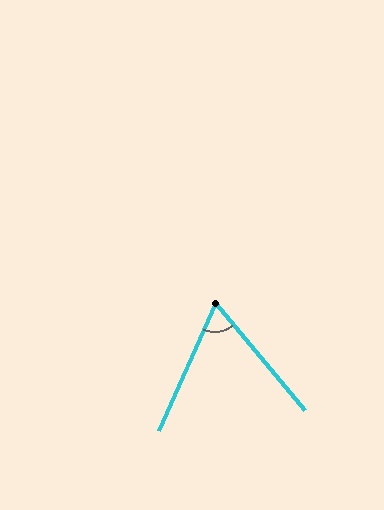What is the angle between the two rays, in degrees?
Approximately 64 degrees.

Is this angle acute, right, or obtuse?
It is acute.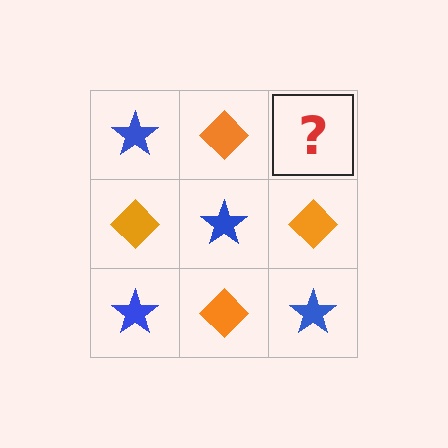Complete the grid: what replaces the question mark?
The question mark should be replaced with a blue star.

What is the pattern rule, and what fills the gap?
The rule is that it alternates blue star and orange diamond in a checkerboard pattern. The gap should be filled with a blue star.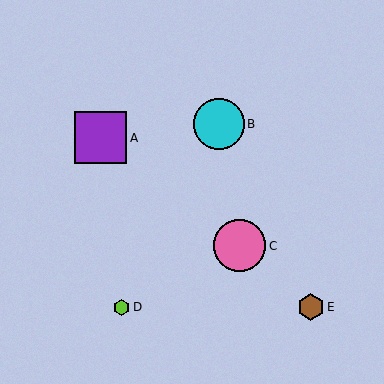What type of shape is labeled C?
Shape C is a pink circle.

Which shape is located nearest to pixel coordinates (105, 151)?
The purple square (labeled A) at (101, 138) is nearest to that location.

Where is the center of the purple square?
The center of the purple square is at (101, 138).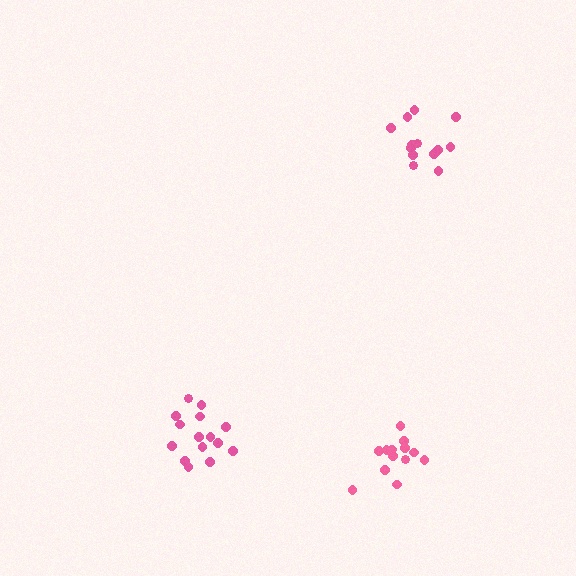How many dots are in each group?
Group 1: 13 dots, Group 2: 14 dots, Group 3: 15 dots (42 total).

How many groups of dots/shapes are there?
There are 3 groups.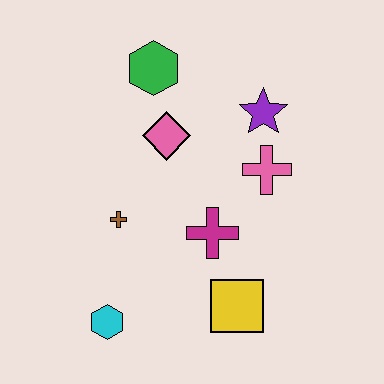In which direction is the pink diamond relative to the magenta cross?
The pink diamond is above the magenta cross.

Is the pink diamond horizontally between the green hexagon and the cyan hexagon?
No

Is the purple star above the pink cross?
Yes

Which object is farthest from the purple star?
The cyan hexagon is farthest from the purple star.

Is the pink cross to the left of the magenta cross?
No